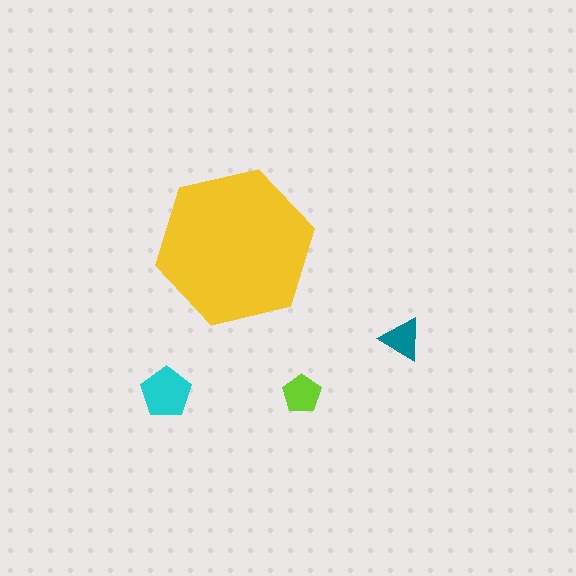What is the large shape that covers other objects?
A yellow hexagon.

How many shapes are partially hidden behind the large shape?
0 shapes are partially hidden.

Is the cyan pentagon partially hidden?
No, the cyan pentagon is fully visible.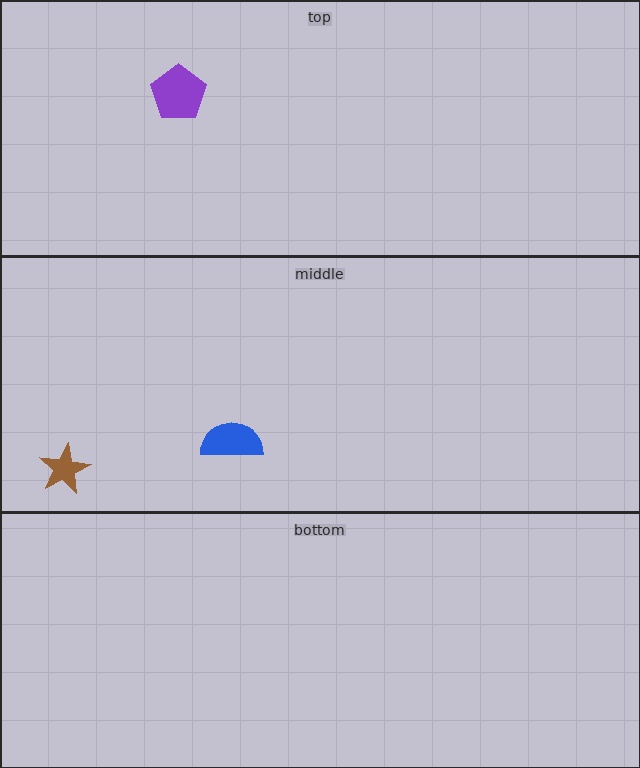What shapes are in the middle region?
The blue semicircle, the brown star.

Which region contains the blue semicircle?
The middle region.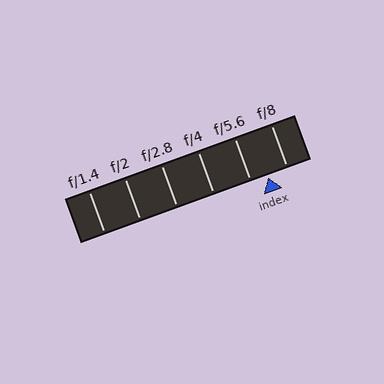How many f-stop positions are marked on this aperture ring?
There are 6 f-stop positions marked.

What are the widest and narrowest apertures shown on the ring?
The widest aperture shown is f/1.4 and the narrowest is f/8.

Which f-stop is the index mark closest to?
The index mark is closest to f/5.6.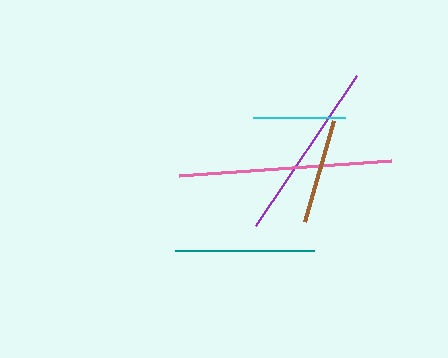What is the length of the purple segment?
The purple segment is approximately 180 pixels long.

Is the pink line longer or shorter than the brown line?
The pink line is longer than the brown line.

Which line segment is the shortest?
The cyan line is the shortest at approximately 92 pixels.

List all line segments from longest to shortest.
From longest to shortest: pink, purple, teal, brown, cyan.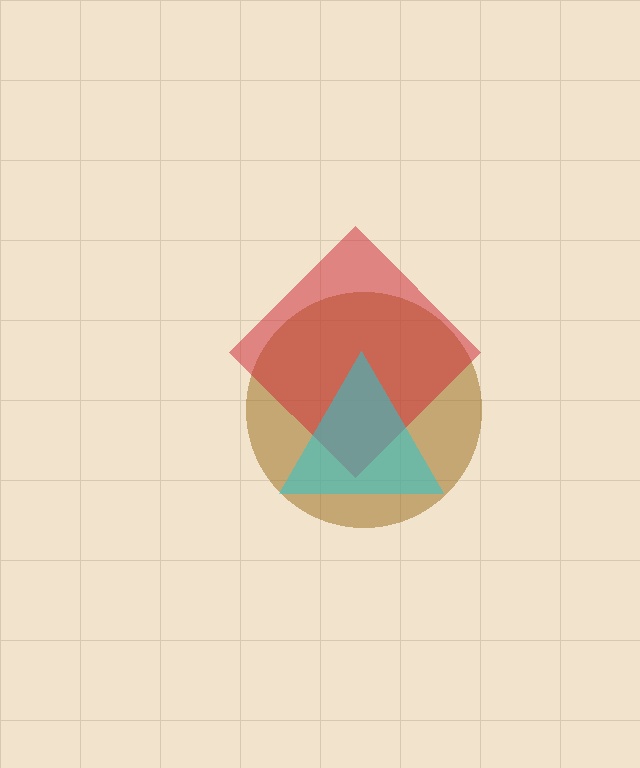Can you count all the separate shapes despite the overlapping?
Yes, there are 3 separate shapes.